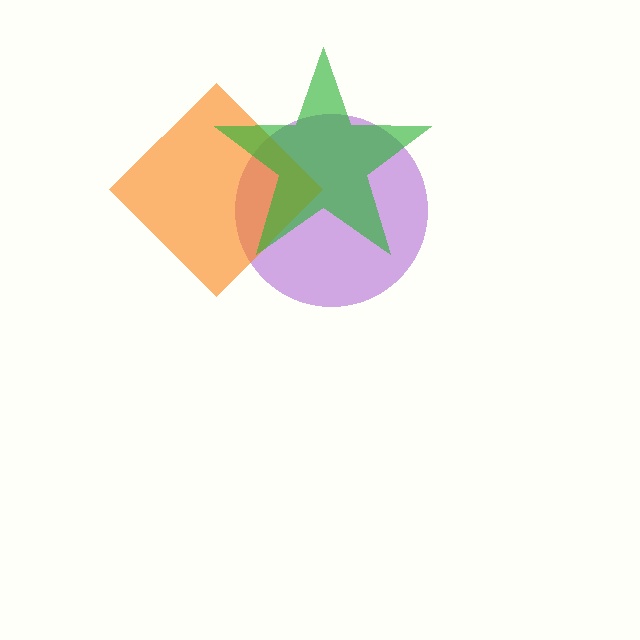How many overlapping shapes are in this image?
There are 3 overlapping shapes in the image.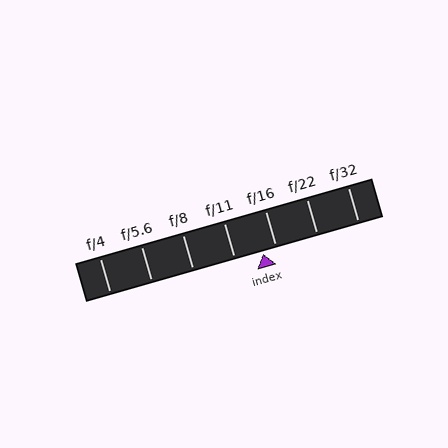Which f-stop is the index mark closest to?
The index mark is closest to f/16.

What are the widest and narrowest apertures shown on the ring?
The widest aperture shown is f/4 and the narrowest is f/32.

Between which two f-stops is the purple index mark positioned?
The index mark is between f/11 and f/16.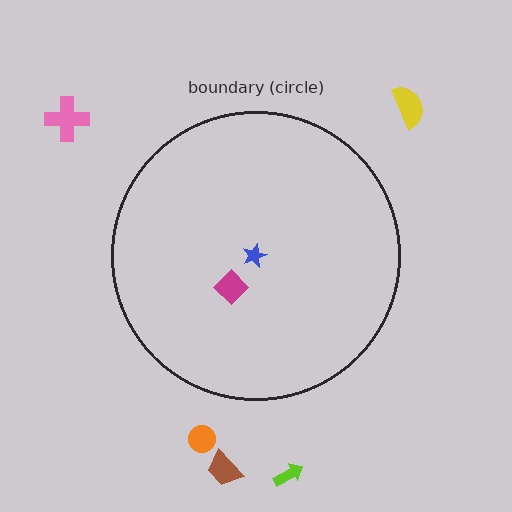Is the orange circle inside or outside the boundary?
Outside.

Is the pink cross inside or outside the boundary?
Outside.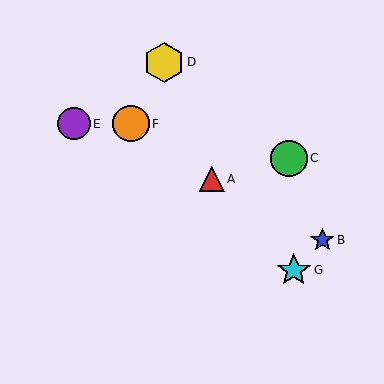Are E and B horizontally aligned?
No, E is at y≈124 and B is at y≈240.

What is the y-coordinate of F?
Object F is at y≈124.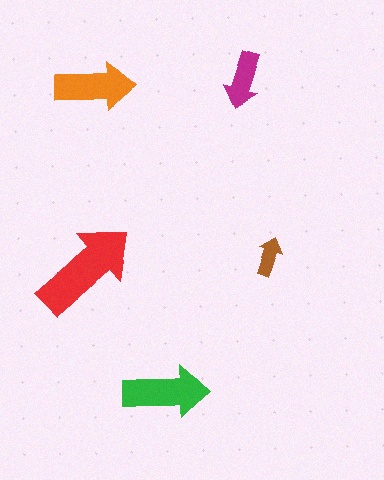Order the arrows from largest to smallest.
the red one, the green one, the orange one, the magenta one, the brown one.